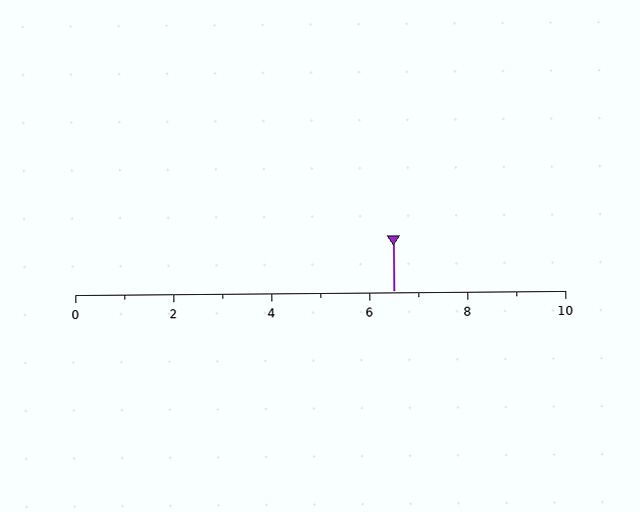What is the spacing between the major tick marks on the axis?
The major ticks are spaced 2 apart.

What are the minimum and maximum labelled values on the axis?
The axis runs from 0 to 10.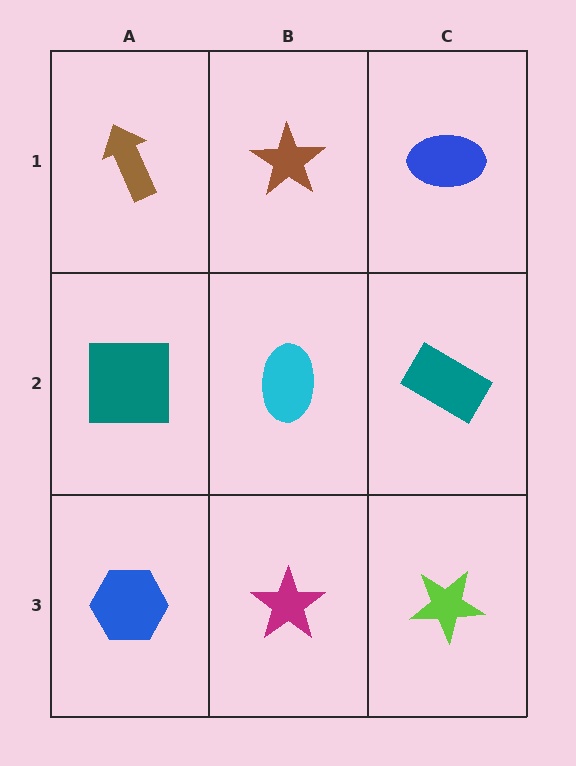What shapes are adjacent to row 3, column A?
A teal square (row 2, column A), a magenta star (row 3, column B).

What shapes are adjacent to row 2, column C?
A blue ellipse (row 1, column C), a lime star (row 3, column C), a cyan ellipse (row 2, column B).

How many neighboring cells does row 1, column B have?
3.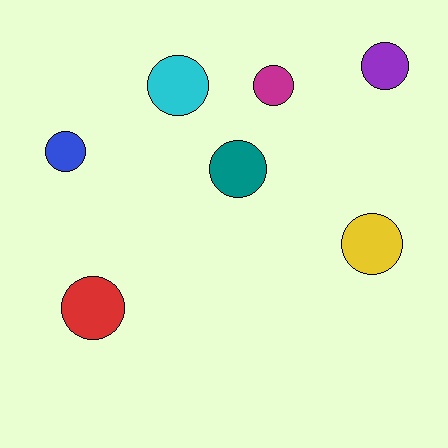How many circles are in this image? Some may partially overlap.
There are 7 circles.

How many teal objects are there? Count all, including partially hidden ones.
There is 1 teal object.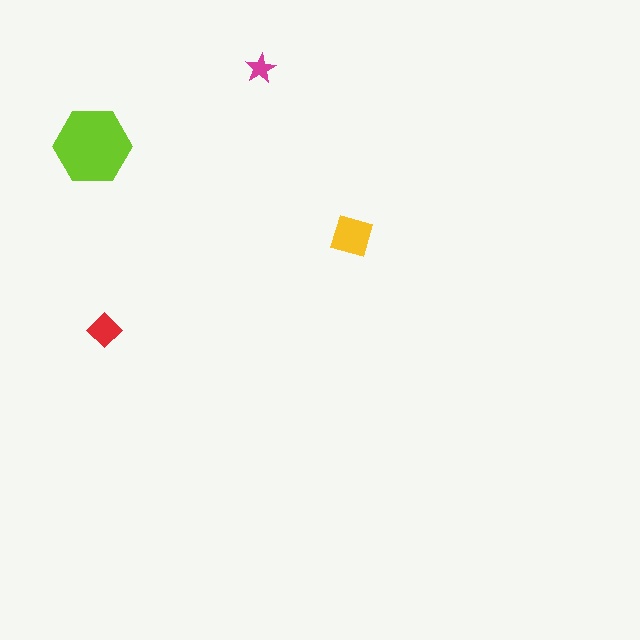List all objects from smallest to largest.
The magenta star, the red diamond, the yellow square, the lime hexagon.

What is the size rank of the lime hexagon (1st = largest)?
1st.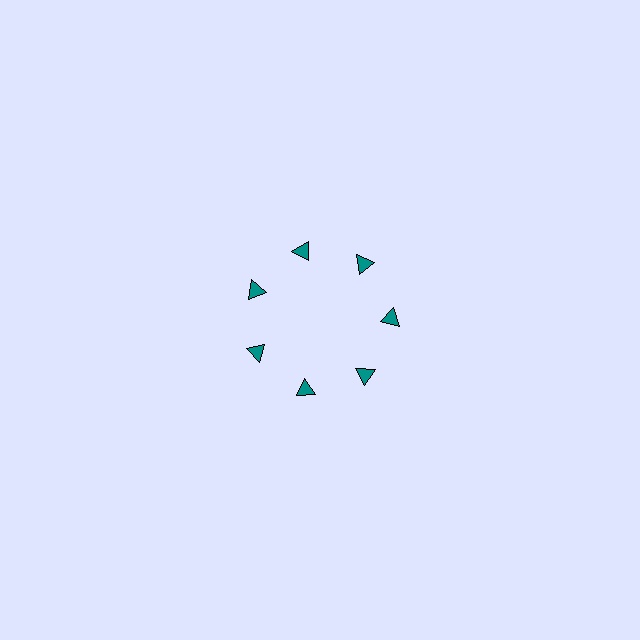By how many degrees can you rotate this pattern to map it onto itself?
The pattern maps onto itself every 51 degrees of rotation.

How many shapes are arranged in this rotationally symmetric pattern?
There are 7 shapes, arranged in 7 groups of 1.